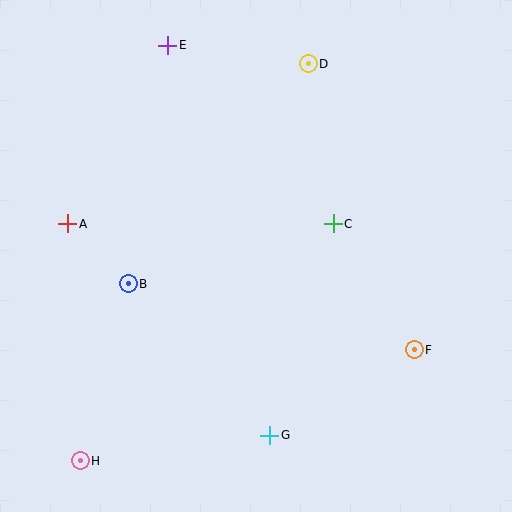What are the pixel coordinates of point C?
Point C is at (333, 224).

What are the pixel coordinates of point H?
Point H is at (80, 461).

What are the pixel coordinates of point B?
Point B is at (128, 284).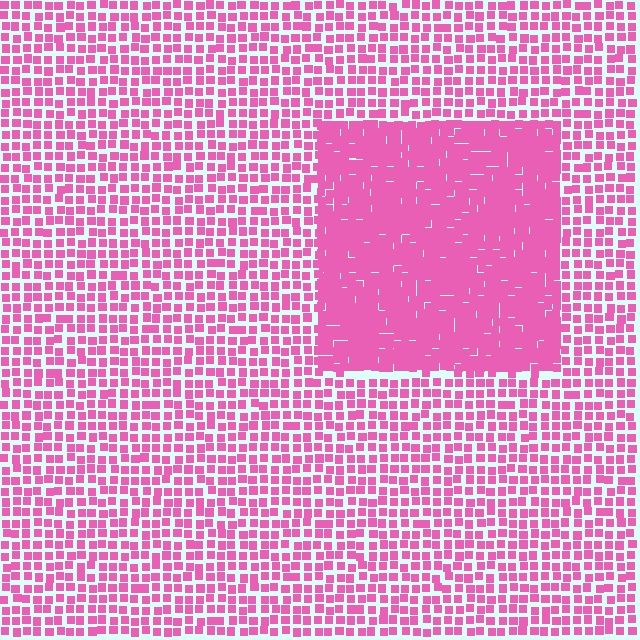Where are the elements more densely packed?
The elements are more densely packed inside the rectangle boundary.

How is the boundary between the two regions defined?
The boundary is defined by a change in element density (approximately 2.0x ratio). All elements are the same color, size, and shape.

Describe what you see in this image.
The image contains small pink elements arranged at two different densities. A rectangle-shaped region is visible where the elements are more densely packed than the surrounding area.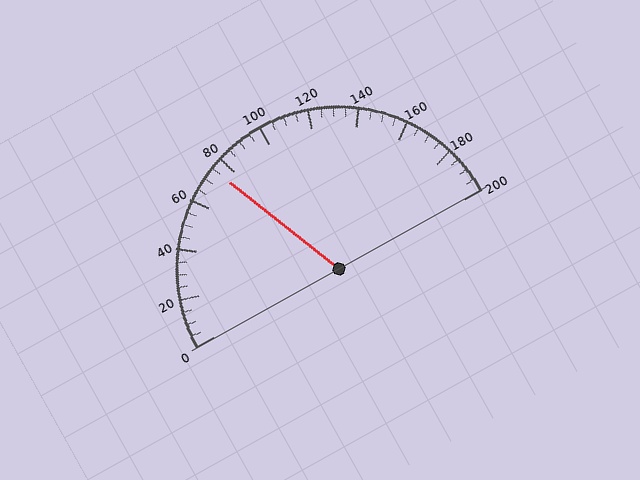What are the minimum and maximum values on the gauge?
The gauge ranges from 0 to 200.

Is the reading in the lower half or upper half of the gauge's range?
The reading is in the lower half of the range (0 to 200).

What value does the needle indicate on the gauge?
The needle indicates approximately 75.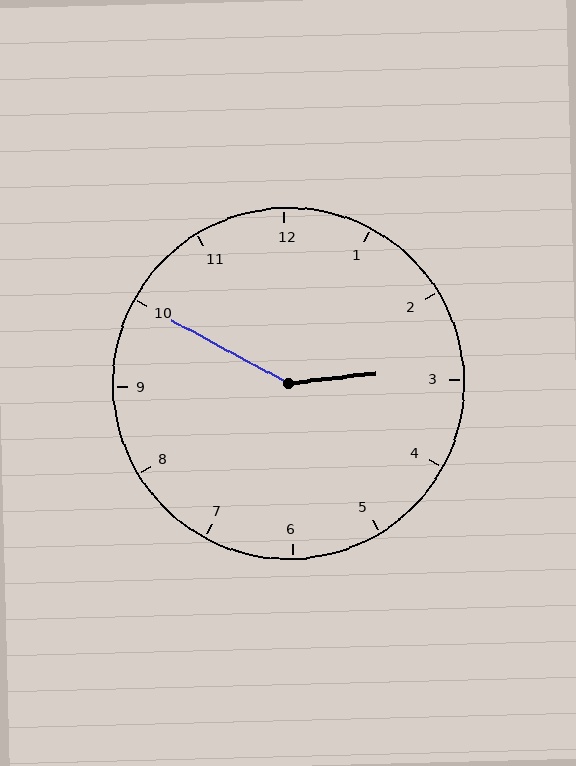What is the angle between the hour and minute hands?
Approximately 145 degrees.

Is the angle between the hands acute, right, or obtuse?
It is obtuse.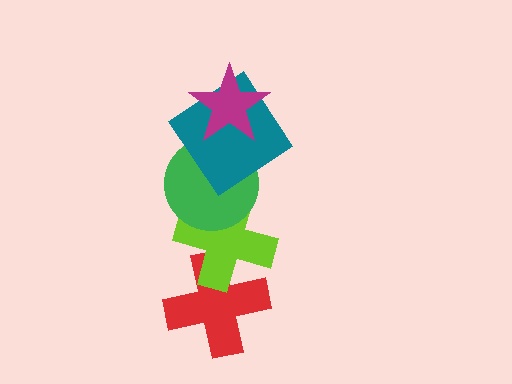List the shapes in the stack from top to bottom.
From top to bottom: the magenta star, the teal diamond, the green circle, the lime cross, the red cross.